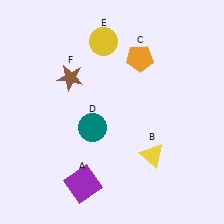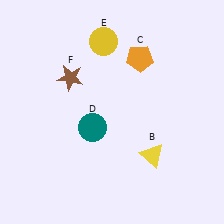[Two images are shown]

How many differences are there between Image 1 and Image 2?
There is 1 difference between the two images.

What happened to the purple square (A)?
The purple square (A) was removed in Image 2. It was in the bottom-left area of Image 1.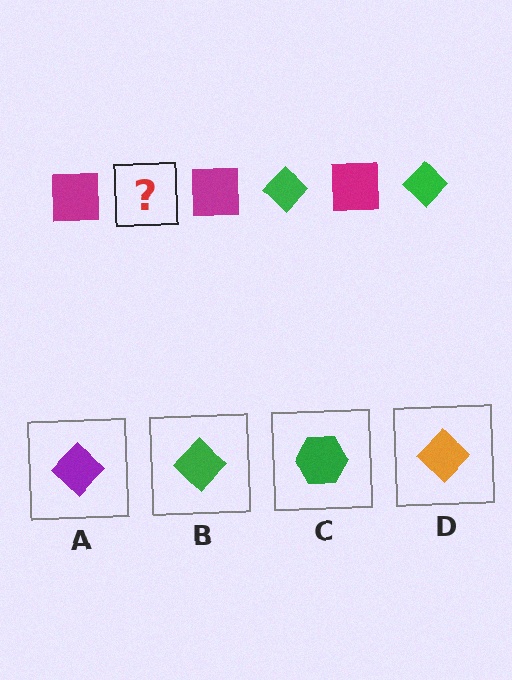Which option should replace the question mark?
Option B.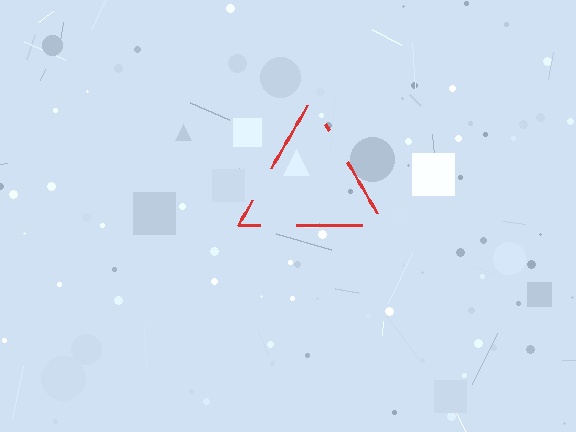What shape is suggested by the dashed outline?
The dashed outline suggests a triangle.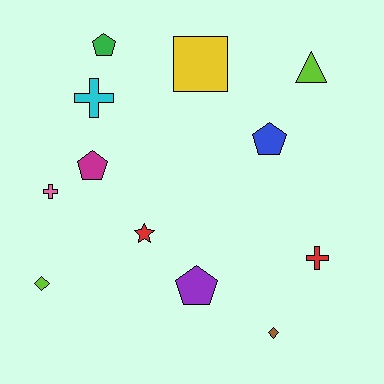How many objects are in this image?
There are 12 objects.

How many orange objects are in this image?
There are no orange objects.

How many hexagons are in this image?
There are no hexagons.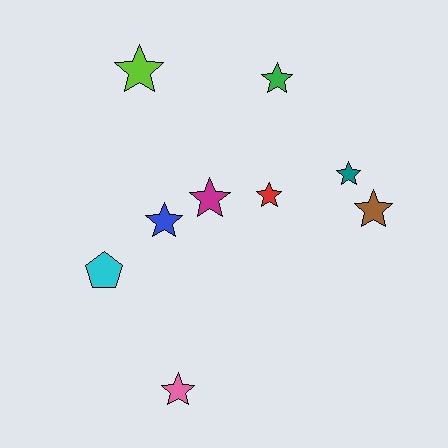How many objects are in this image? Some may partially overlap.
There are 9 objects.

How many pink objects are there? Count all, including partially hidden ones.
There is 1 pink object.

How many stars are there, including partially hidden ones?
There are 8 stars.